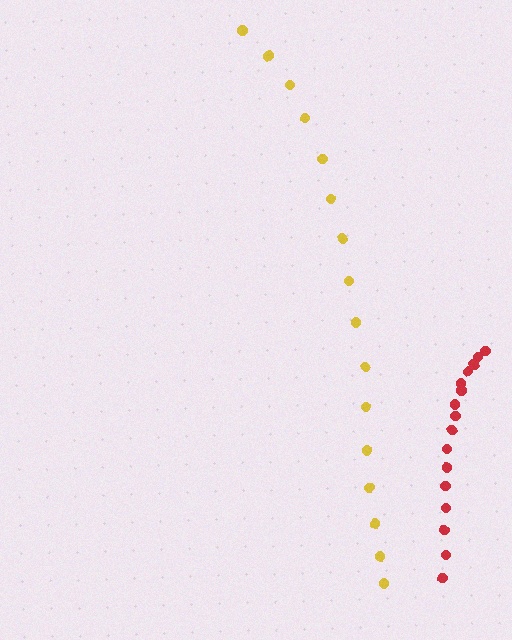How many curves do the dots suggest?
There are 2 distinct paths.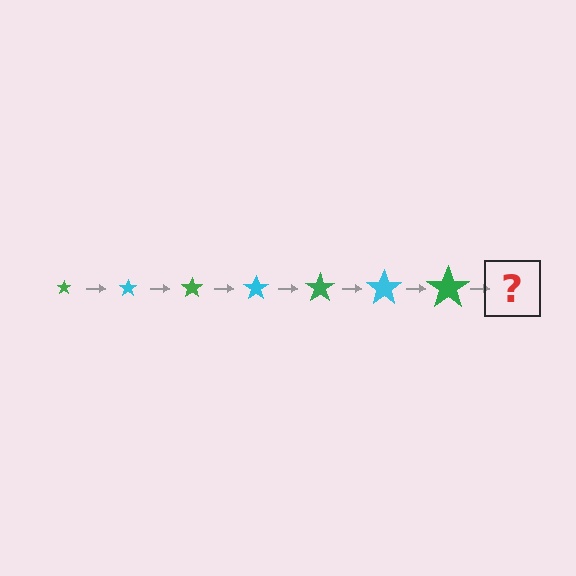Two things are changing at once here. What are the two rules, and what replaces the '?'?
The two rules are that the star grows larger each step and the color cycles through green and cyan. The '?' should be a cyan star, larger than the previous one.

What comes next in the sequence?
The next element should be a cyan star, larger than the previous one.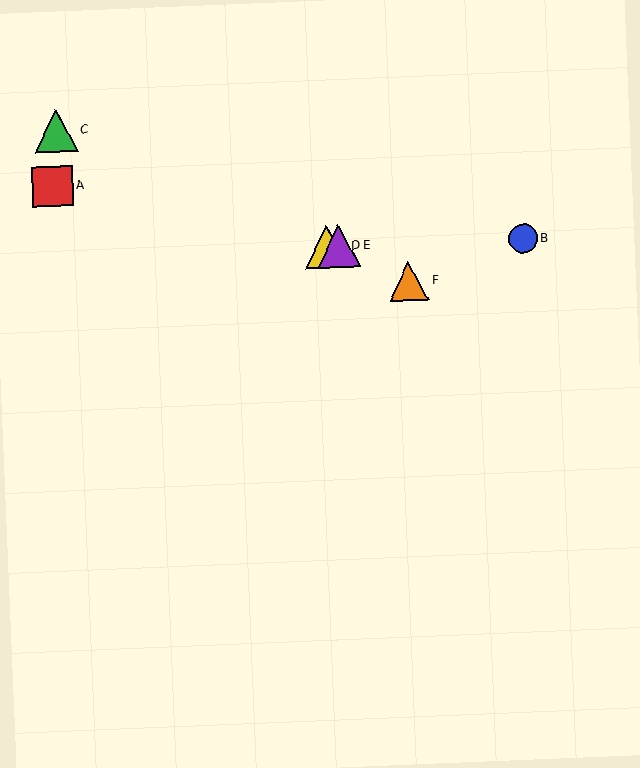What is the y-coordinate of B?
Object B is at y≈239.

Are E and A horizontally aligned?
No, E is at y≈246 and A is at y≈186.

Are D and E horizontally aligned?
Yes, both are at y≈247.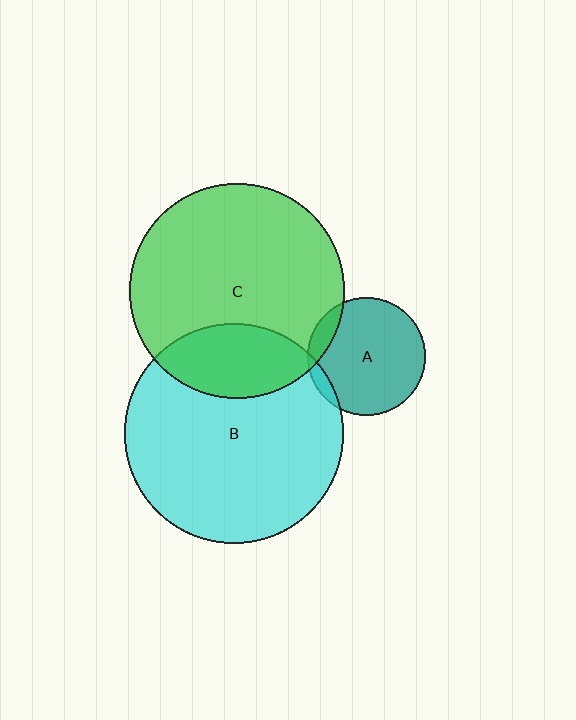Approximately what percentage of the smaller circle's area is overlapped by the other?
Approximately 10%.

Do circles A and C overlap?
Yes.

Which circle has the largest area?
Circle B (cyan).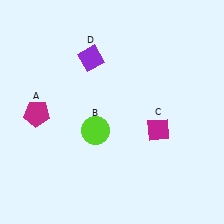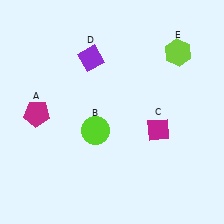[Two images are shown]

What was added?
A lime hexagon (E) was added in Image 2.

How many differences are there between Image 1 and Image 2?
There is 1 difference between the two images.